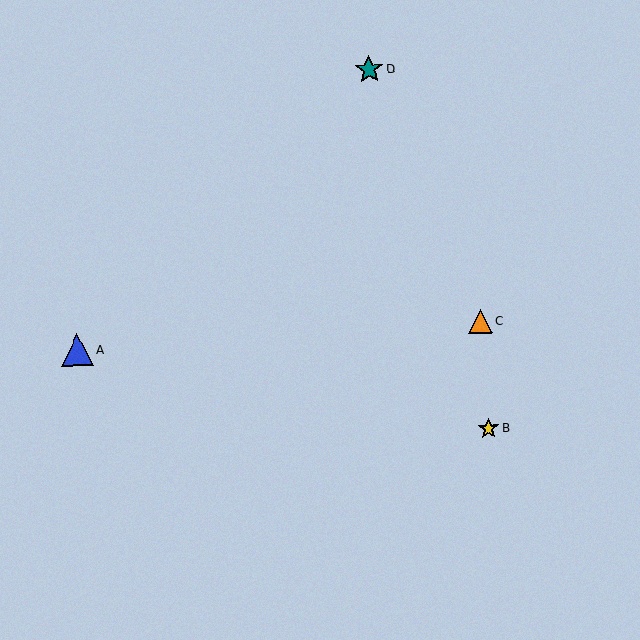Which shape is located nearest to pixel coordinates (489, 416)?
The yellow star (labeled B) at (488, 428) is nearest to that location.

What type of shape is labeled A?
Shape A is a blue triangle.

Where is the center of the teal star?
The center of the teal star is at (369, 69).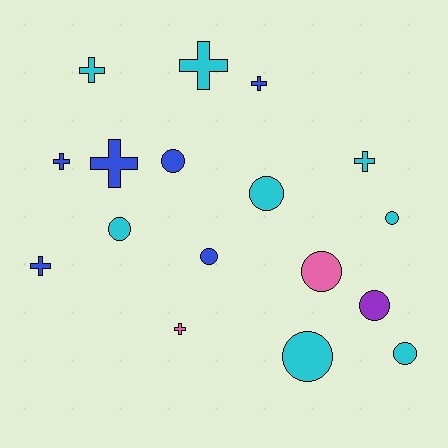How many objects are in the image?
There are 17 objects.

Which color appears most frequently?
Cyan, with 8 objects.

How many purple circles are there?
There is 1 purple circle.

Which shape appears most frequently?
Circle, with 9 objects.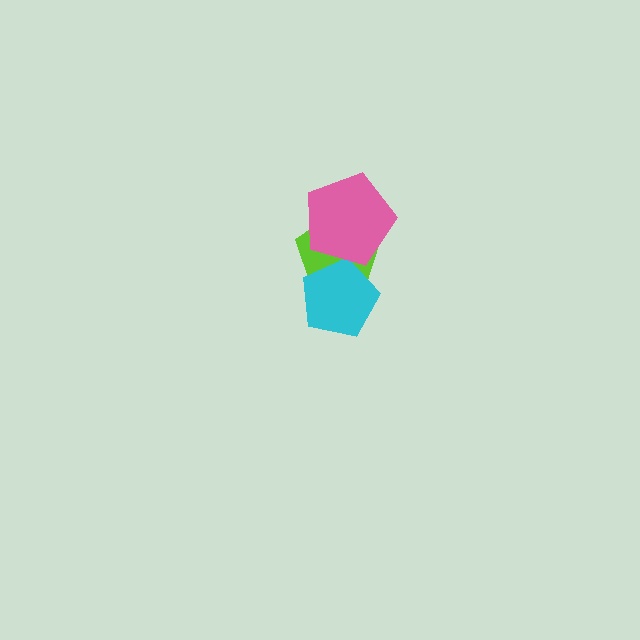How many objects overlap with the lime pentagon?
2 objects overlap with the lime pentagon.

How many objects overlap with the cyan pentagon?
2 objects overlap with the cyan pentagon.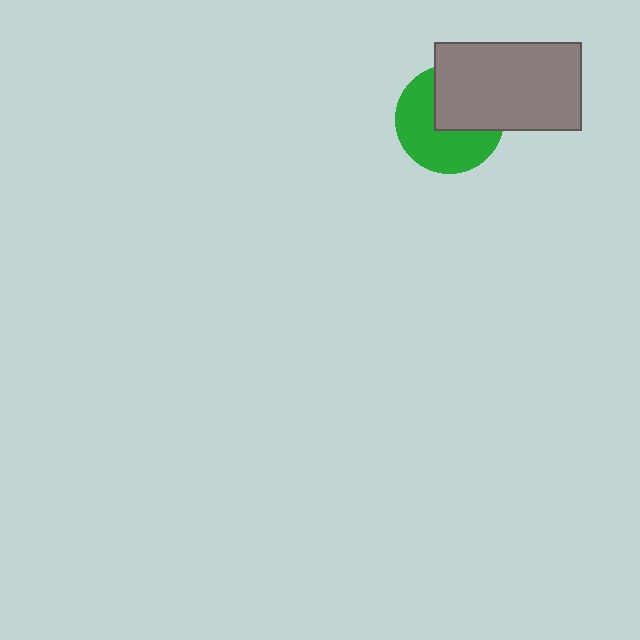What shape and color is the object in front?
The object in front is a gray rectangle.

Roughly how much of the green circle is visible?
About half of it is visible (roughly 57%).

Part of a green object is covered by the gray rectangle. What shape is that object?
It is a circle.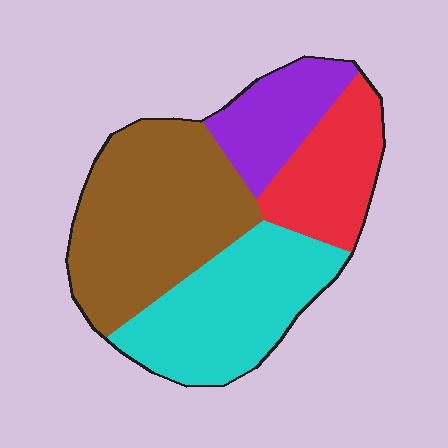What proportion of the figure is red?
Red covers 18% of the figure.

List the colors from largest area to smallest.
From largest to smallest: brown, cyan, red, purple.